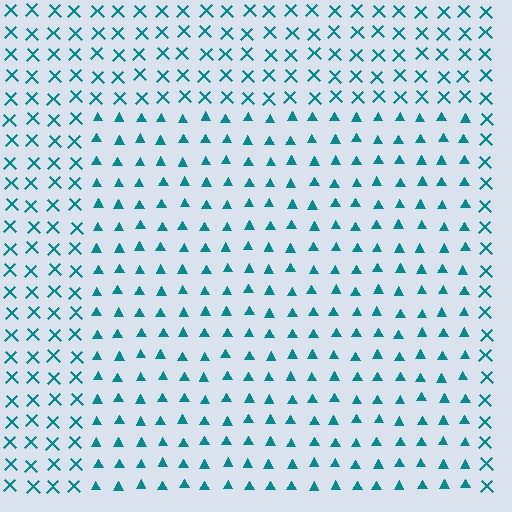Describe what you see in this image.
The image is filled with small teal elements arranged in a uniform grid. A rectangle-shaped region contains triangles, while the surrounding area contains X marks. The boundary is defined purely by the change in element shape.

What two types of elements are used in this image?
The image uses triangles inside the rectangle region and X marks outside it.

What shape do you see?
I see a rectangle.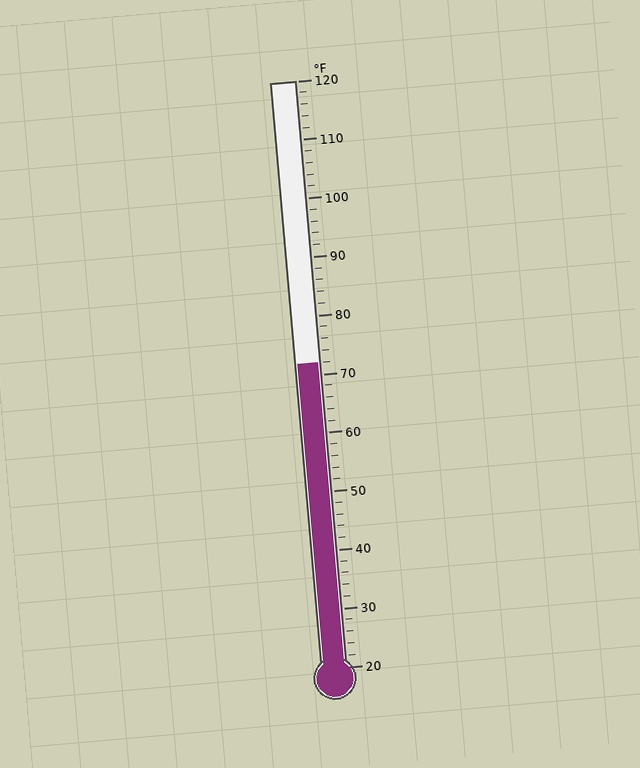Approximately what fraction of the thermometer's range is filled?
The thermometer is filled to approximately 50% of its range.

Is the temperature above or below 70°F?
The temperature is above 70°F.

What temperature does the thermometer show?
The thermometer shows approximately 72°F.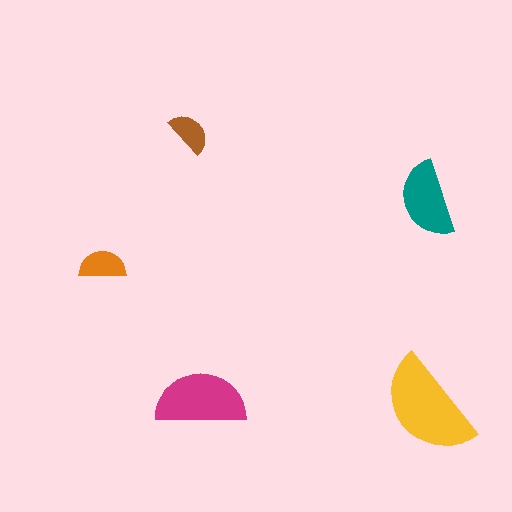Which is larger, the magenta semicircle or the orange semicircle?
The magenta one.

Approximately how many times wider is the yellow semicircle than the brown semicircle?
About 2.5 times wider.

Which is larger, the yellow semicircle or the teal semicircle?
The yellow one.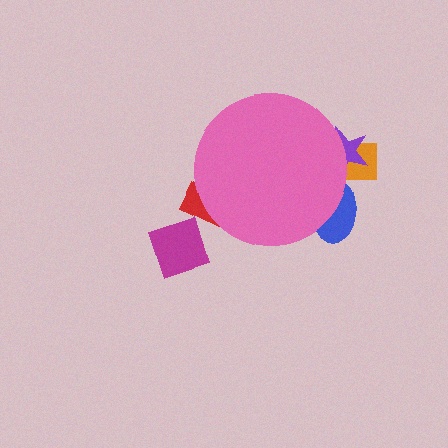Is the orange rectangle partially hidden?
Yes, the orange rectangle is partially hidden behind the pink circle.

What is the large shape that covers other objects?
A pink circle.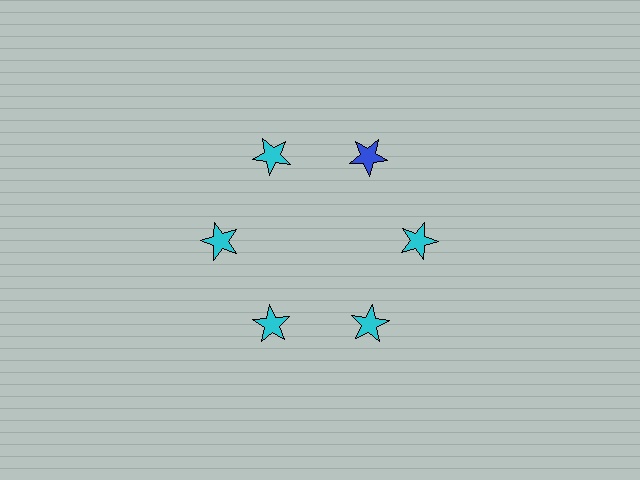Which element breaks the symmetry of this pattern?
The blue star at roughly the 1 o'clock position breaks the symmetry. All other shapes are cyan stars.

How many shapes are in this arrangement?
There are 6 shapes arranged in a ring pattern.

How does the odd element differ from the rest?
It has a different color: blue instead of cyan.